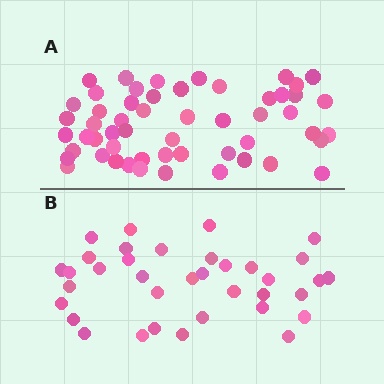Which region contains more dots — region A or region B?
Region A (the top region) has more dots.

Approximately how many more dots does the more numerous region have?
Region A has approximately 20 more dots than region B.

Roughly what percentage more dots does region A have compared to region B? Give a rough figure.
About 50% more.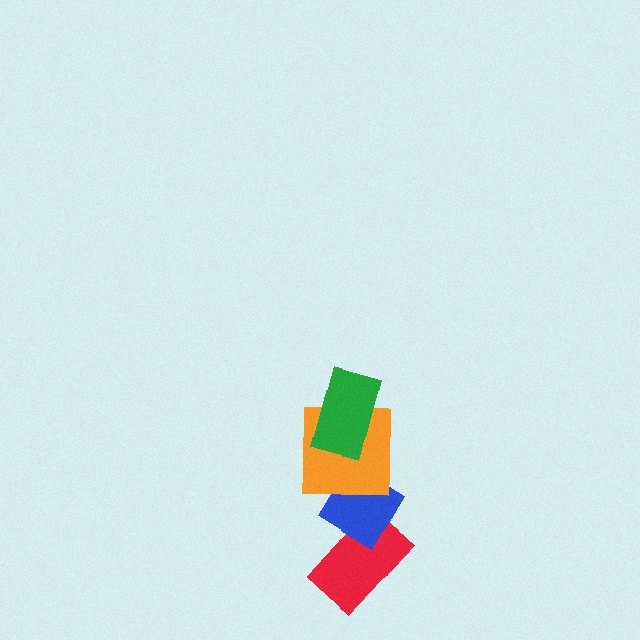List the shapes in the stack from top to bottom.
From top to bottom: the green rectangle, the orange square, the blue diamond, the red rectangle.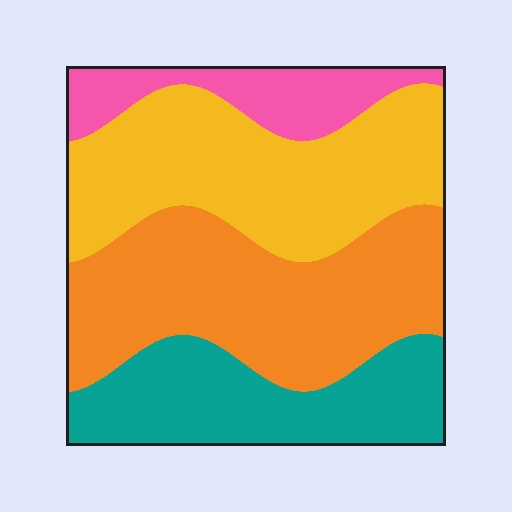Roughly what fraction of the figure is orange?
Orange covers 34% of the figure.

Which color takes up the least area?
Pink, at roughly 10%.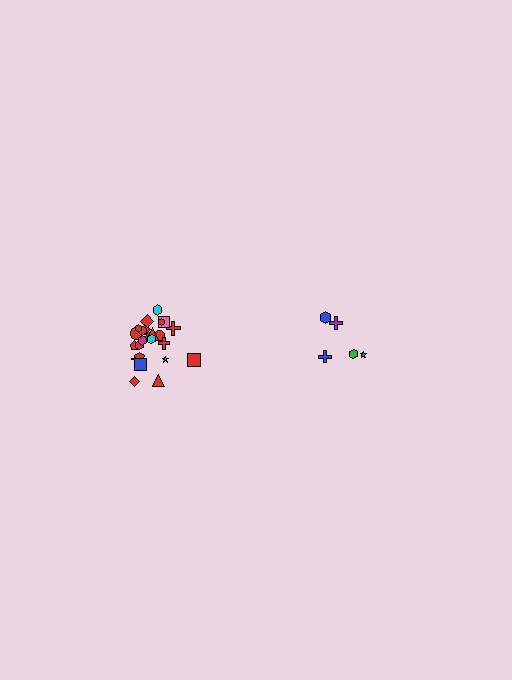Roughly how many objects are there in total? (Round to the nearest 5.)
Roughly 30 objects in total.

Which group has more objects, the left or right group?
The left group.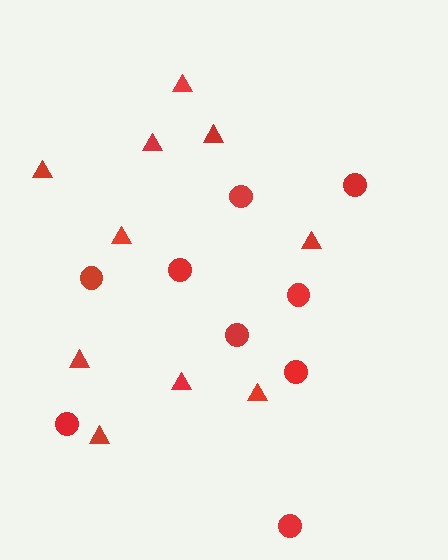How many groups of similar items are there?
There are 2 groups: one group of triangles (10) and one group of circles (9).